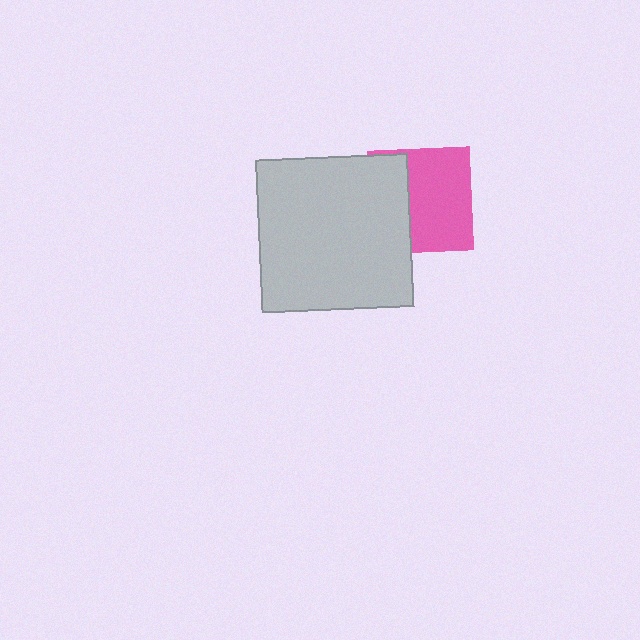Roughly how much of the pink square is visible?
About half of it is visible (roughly 61%).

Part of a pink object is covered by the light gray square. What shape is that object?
It is a square.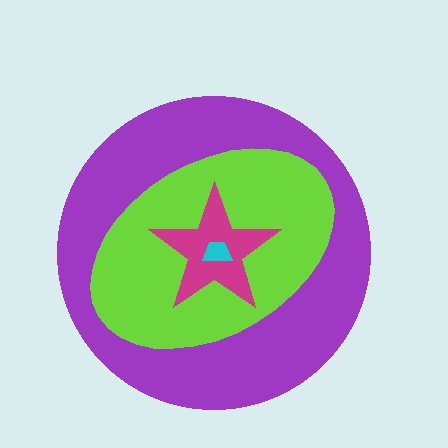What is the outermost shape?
The purple circle.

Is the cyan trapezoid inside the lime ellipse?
Yes.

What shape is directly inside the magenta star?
The cyan trapezoid.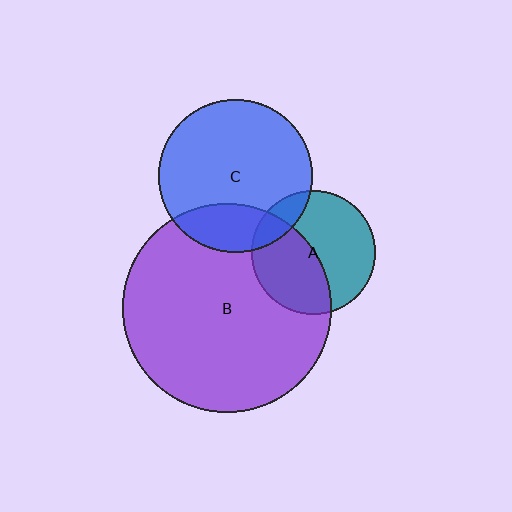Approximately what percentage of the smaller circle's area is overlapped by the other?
Approximately 15%.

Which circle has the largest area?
Circle B (purple).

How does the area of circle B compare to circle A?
Approximately 2.8 times.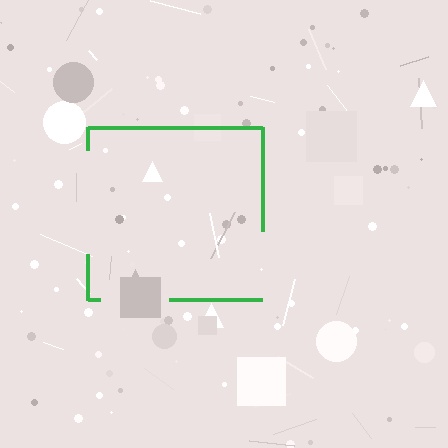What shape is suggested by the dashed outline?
The dashed outline suggests a square.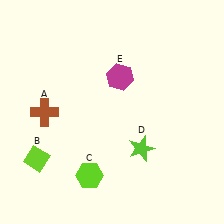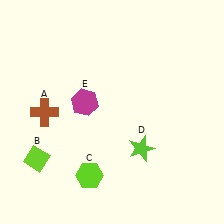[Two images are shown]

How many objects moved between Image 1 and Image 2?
1 object moved between the two images.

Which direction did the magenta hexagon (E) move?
The magenta hexagon (E) moved left.